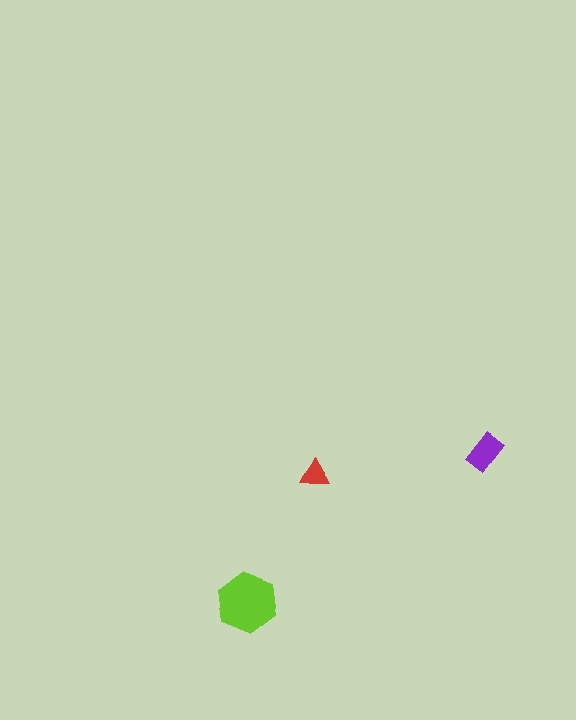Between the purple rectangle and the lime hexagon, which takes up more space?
The lime hexagon.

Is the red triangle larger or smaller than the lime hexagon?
Smaller.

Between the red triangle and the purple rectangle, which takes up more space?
The purple rectangle.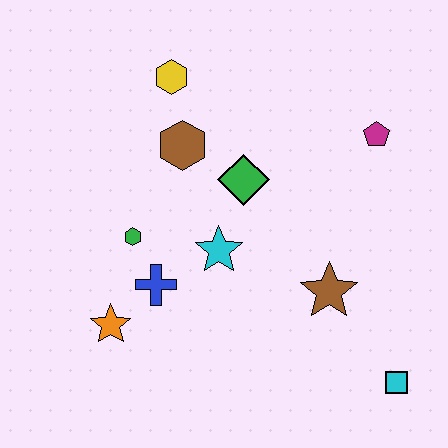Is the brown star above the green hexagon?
No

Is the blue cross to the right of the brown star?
No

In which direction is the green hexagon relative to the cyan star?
The green hexagon is to the left of the cyan star.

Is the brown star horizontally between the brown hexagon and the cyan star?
No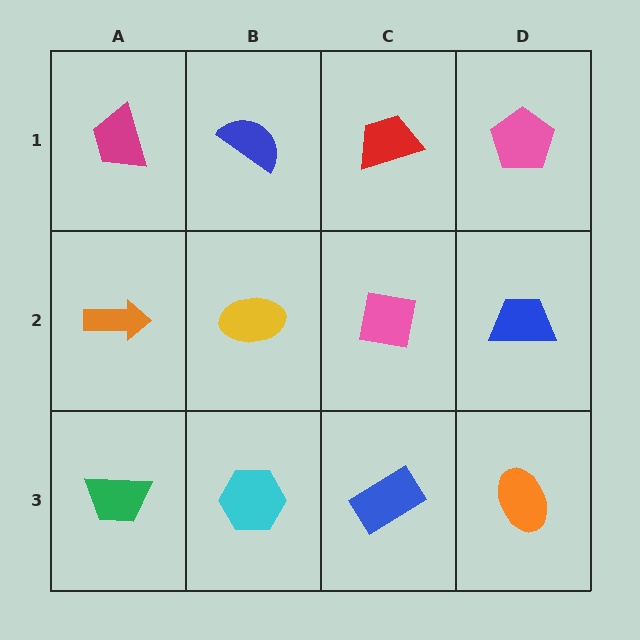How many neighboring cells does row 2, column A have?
3.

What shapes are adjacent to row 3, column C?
A pink square (row 2, column C), a cyan hexagon (row 3, column B), an orange ellipse (row 3, column D).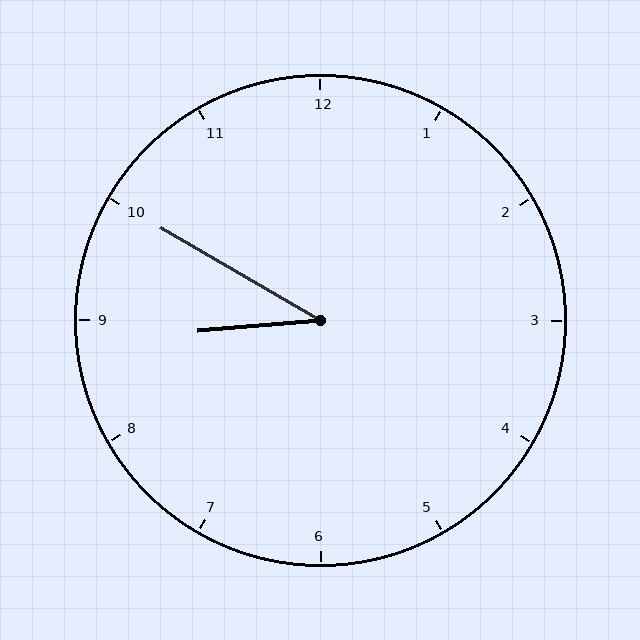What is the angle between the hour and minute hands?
Approximately 35 degrees.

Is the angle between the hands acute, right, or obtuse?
It is acute.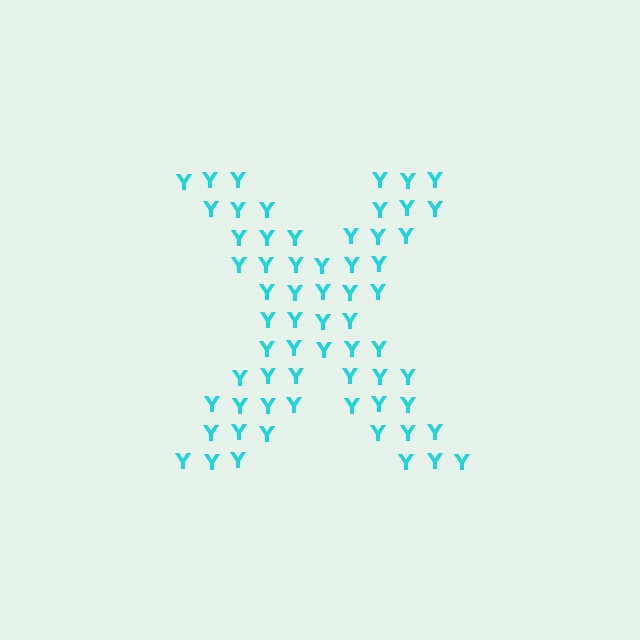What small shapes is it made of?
It is made of small letter Y's.